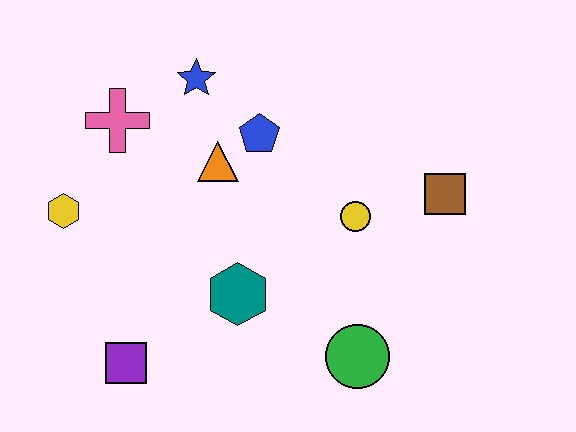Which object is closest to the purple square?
The teal hexagon is closest to the purple square.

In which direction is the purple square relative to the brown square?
The purple square is to the left of the brown square.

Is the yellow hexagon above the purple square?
Yes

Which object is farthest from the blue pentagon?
The purple square is farthest from the blue pentagon.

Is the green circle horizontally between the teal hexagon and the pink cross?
No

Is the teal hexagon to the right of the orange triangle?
Yes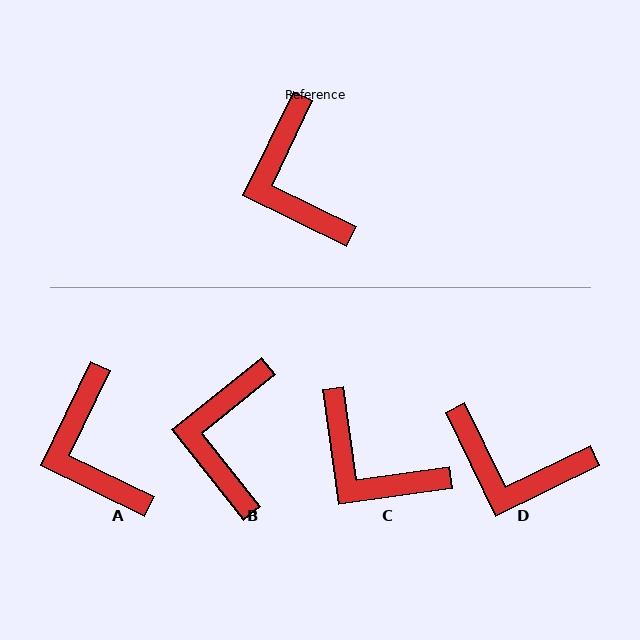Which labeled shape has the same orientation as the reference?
A.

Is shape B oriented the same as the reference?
No, it is off by about 26 degrees.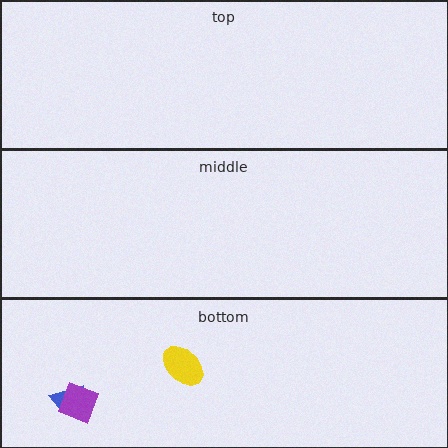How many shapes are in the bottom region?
3.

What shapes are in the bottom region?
The blue trapezoid, the purple diamond, the yellow ellipse.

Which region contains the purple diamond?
The bottom region.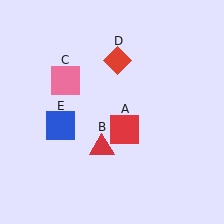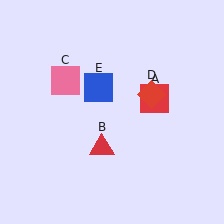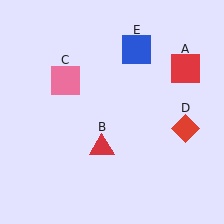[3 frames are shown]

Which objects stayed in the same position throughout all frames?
Red triangle (object B) and pink square (object C) remained stationary.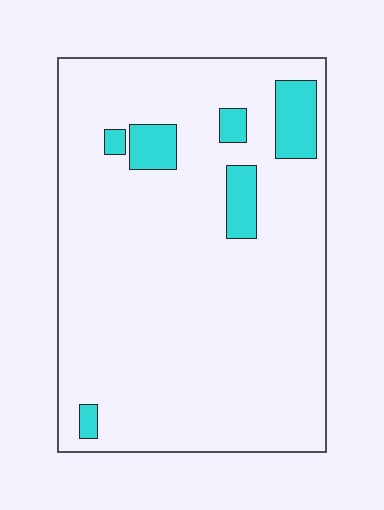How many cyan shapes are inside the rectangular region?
6.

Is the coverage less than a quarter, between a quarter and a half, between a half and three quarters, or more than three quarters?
Less than a quarter.